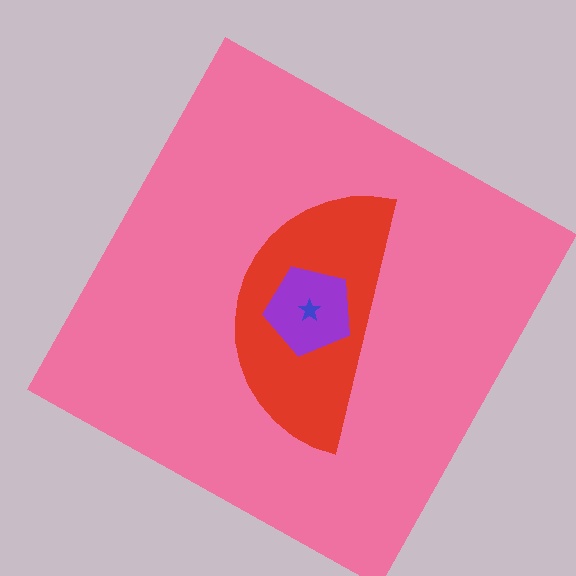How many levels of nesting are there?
4.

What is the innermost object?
The blue star.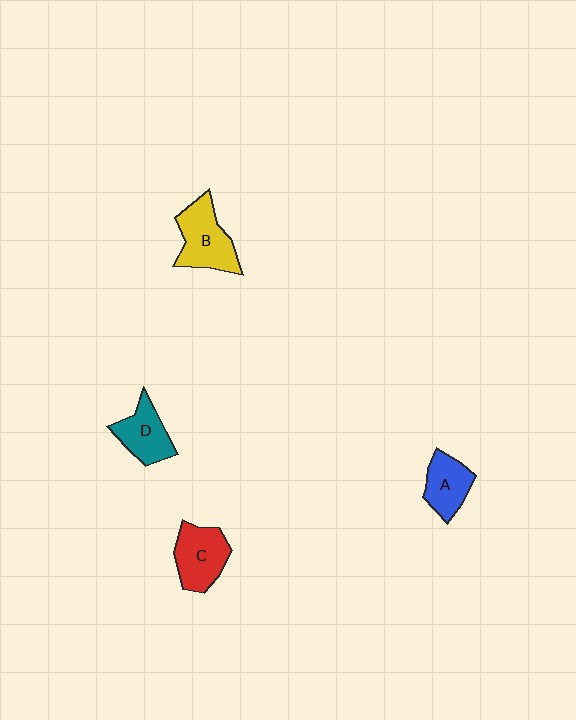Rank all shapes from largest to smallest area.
From largest to smallest: B (yellow), C (red), D (teal), A (blue).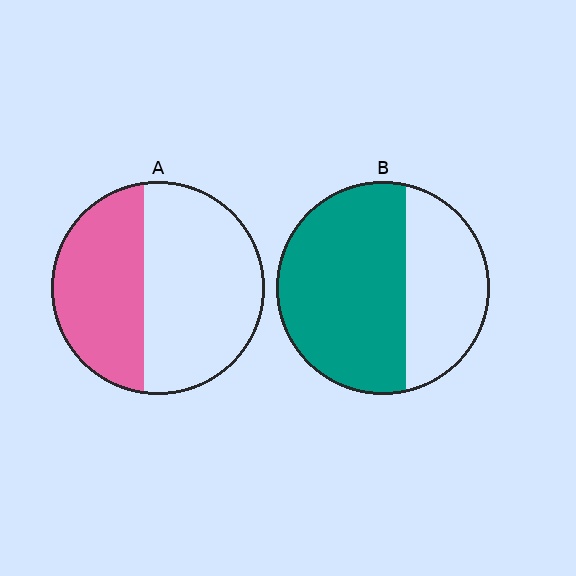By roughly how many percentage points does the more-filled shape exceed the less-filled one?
By roughly 20 percentage points (B over A).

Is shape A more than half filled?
No.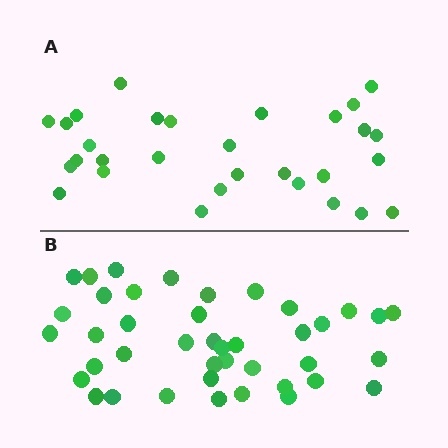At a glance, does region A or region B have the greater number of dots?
Region B (the bottom region) has more dots.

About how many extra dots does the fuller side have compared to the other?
Region B has roughly 12 or so more dots than region A.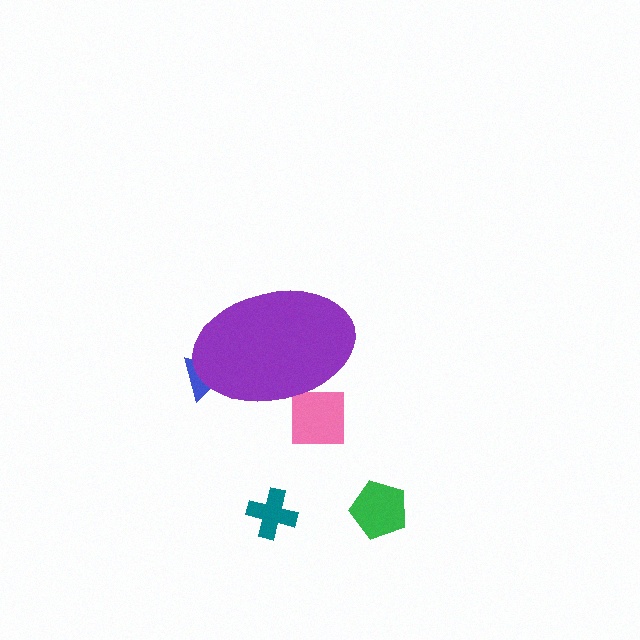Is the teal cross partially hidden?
No, the teal cross is fully visible.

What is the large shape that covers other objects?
A purple ellipse.